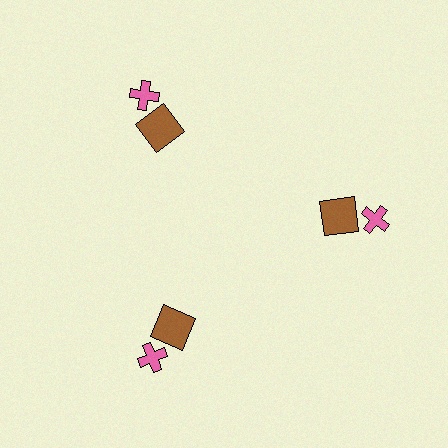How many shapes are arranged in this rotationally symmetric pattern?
There are 6 shapes, arranged in 3 groups of 2.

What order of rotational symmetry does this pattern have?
This pattern has 3-fold rotational symmetry.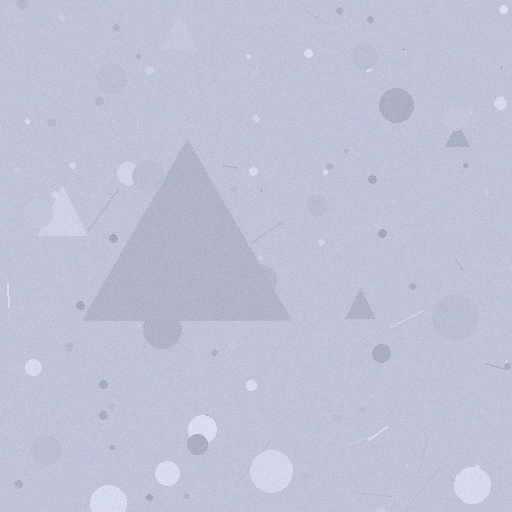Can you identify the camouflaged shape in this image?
The camouflaged shape is a triangle.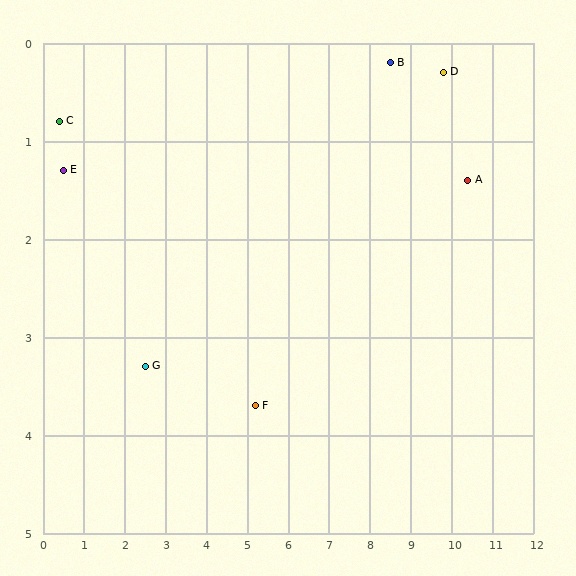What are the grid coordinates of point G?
Point G is at approximately (2.5, 3.3).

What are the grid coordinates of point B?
Point B is at approximately (8.5, 0.2).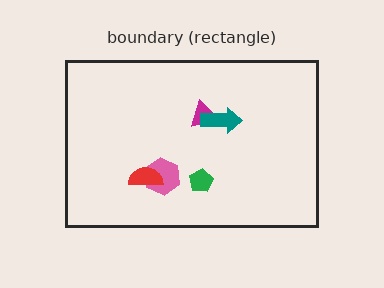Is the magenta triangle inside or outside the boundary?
Inside.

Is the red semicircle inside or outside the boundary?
Inside.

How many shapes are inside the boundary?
5 inside, 0 outside.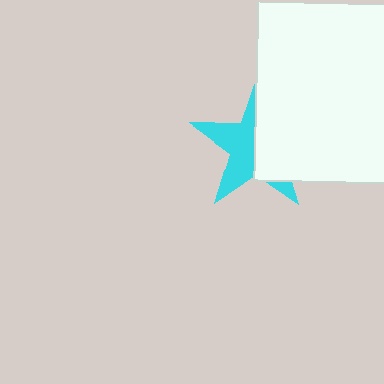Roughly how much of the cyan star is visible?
About half of it is visible (roughly 50%).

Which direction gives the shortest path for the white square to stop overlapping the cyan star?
Moving right gives the shortest separation.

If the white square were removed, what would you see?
You would see the complete cyan star.